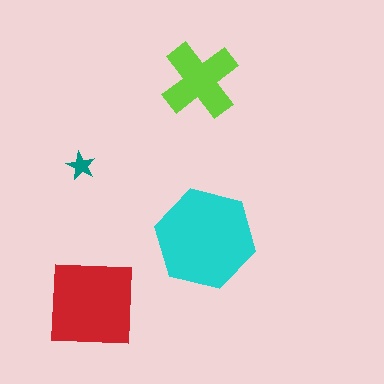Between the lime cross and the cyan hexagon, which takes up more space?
The cyan hexagon.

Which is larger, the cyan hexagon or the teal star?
The cyan hexagon.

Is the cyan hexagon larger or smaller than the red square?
Larger.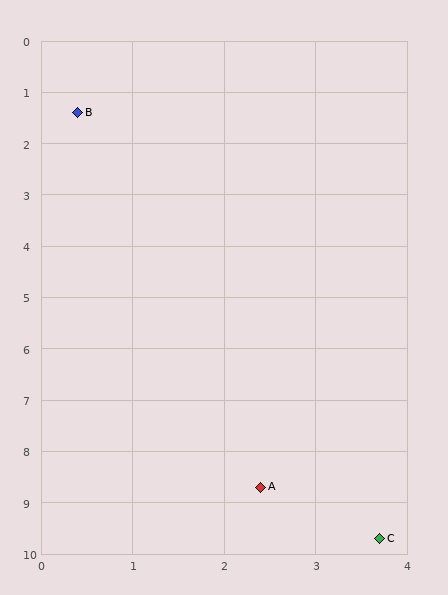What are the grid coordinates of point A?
Point A is at approximately (2.4, 8.7).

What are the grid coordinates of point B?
Point B is at approximately (0.4, 1.4).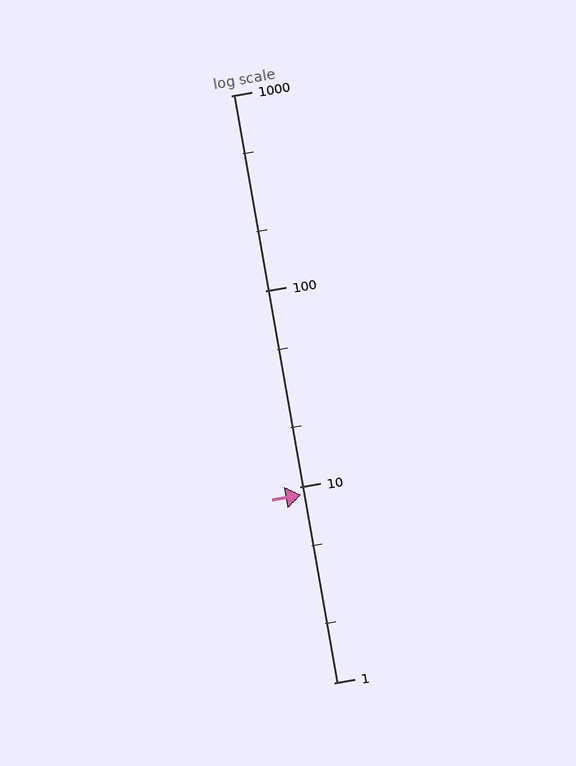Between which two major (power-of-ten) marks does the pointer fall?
The pointer is between 1 and 10.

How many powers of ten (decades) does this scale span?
The scale spans 3 decades, from 1 to 1000.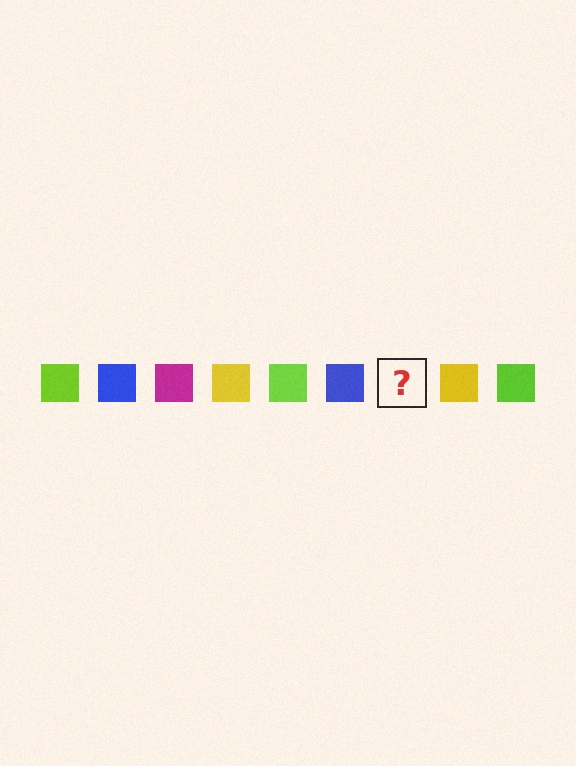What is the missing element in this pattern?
The missing element is a magenta square.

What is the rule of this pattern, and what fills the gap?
The rule is that the pattern cycles through lime, blue, magenta, yellow squares. The gap should be filled with a magenta square.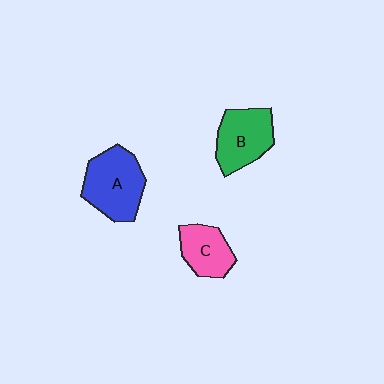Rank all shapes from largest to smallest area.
From largest to smallest: A (blue), B (green), C (pink).